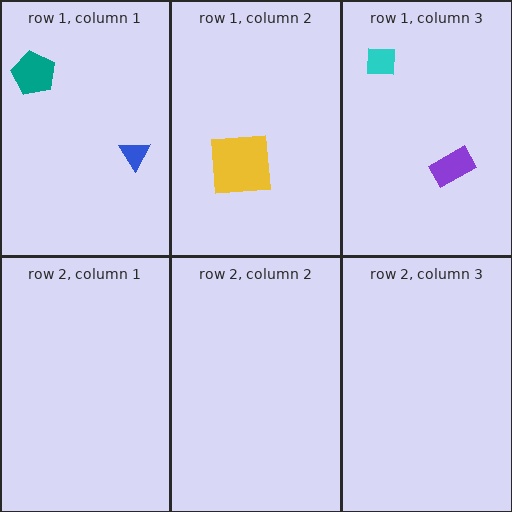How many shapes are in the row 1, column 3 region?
2.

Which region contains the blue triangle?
The row 1, column 1 region.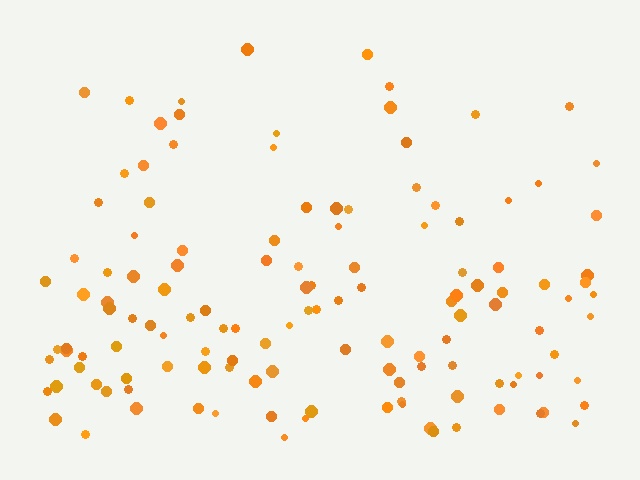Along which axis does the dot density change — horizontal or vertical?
Vertical.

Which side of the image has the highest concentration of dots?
The bottom.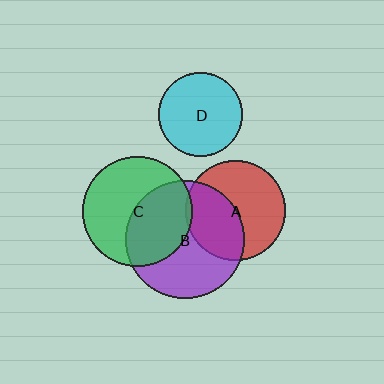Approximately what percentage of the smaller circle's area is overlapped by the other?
Approximately 5%.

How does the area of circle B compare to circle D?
Approximately 2.0 times.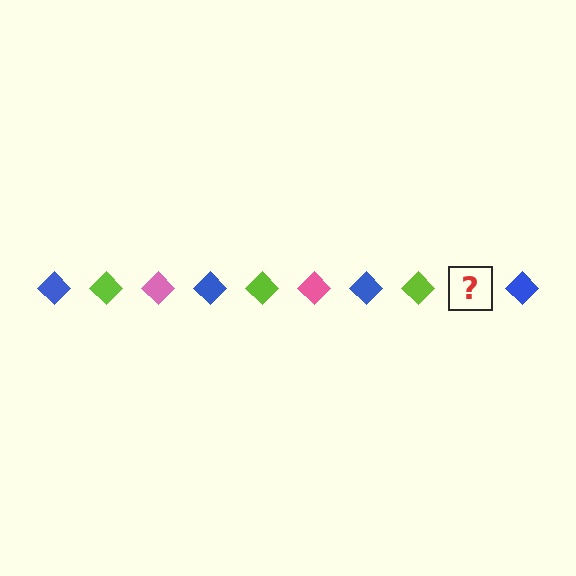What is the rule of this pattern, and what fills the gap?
The rule is that the pattern cycles through blue, lime, pink diamonds. The gap should be filled with a pink diamond.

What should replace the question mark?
The question mark should be replaced with a pink diamond.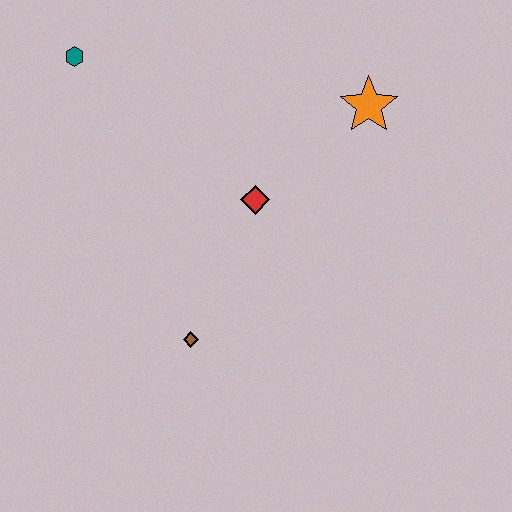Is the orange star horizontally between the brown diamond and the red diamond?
No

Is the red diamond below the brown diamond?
No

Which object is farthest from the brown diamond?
The teal hexagon is farthest from the brown diamond.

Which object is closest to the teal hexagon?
The red diamond is closest to the teal hexagon.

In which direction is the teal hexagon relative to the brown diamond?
The teal hexagon is above the brown diamond.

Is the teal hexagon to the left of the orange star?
Yes